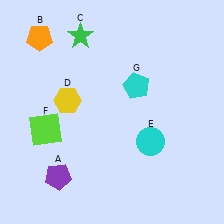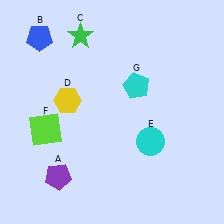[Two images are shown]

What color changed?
The pentagon (B) changed from orange in Image 1 to blue in Image 2.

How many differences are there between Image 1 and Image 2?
There is 1 difference between the two images.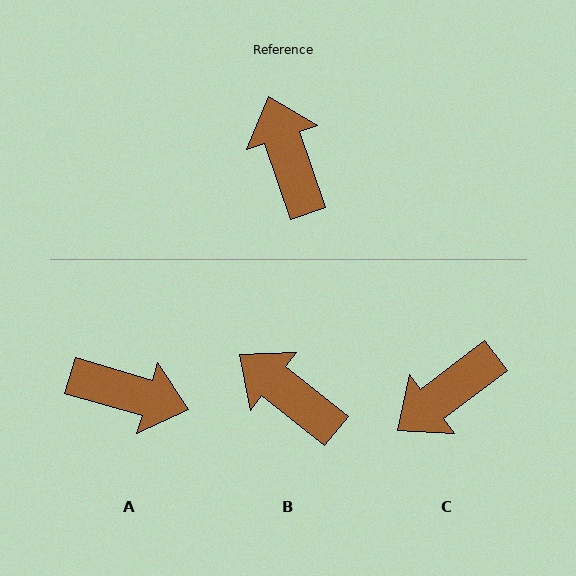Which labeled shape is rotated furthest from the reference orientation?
A, about 125 degrees away.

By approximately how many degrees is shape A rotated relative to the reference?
Approximately 125 degrees clockwise.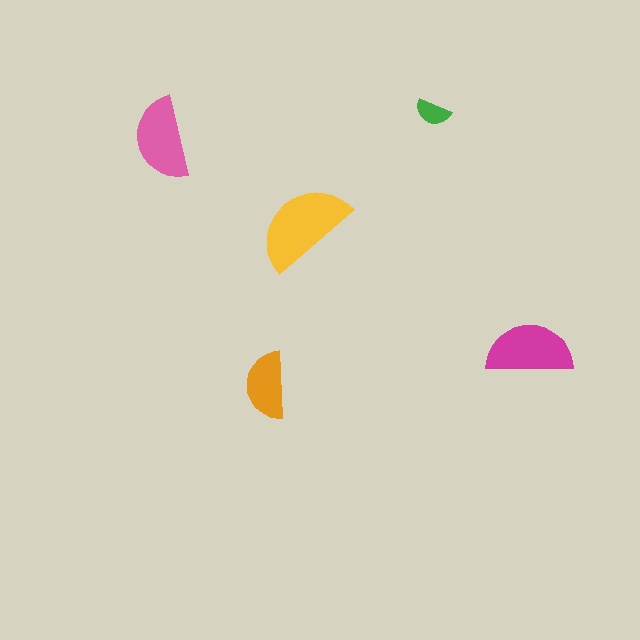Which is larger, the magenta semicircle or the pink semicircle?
The magenta one.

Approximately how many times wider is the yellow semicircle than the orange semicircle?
About 1.5 times wider.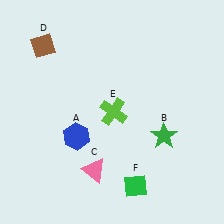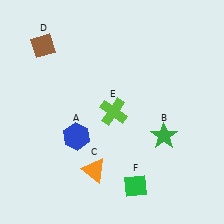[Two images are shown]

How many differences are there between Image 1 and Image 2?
There is 1 difference between the two images.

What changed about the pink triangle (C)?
In Image 1, C is pink. In Image 2, it changed to orange.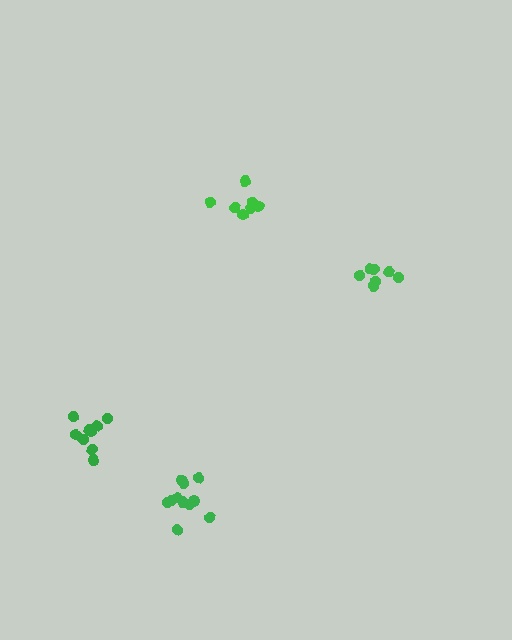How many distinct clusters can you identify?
There are 4 distinct clusters.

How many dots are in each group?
Group 1: 7 dots, Group 2: 9 dots, Group 3: 7 dots, Group 4: 11 dots (34 total).